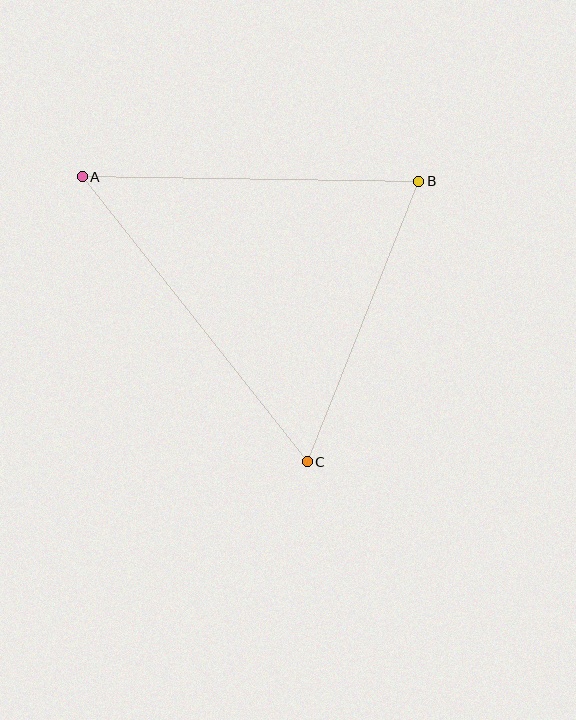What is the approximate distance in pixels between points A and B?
The distance between A and B is approximately 337 pixels.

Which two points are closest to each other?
Points B and C are closest to each other.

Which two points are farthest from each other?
Points A and C are farthest from each other.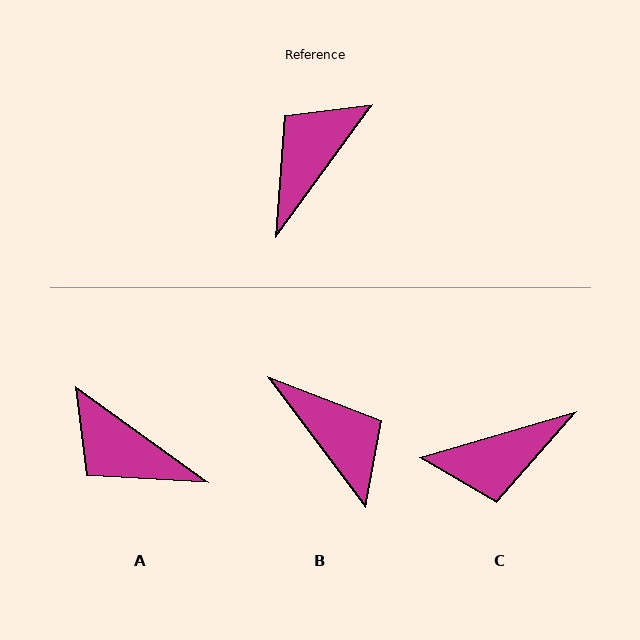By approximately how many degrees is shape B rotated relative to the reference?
Approximately 107 degrees clockwise.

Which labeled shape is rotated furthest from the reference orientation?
C, about 143 degrees away.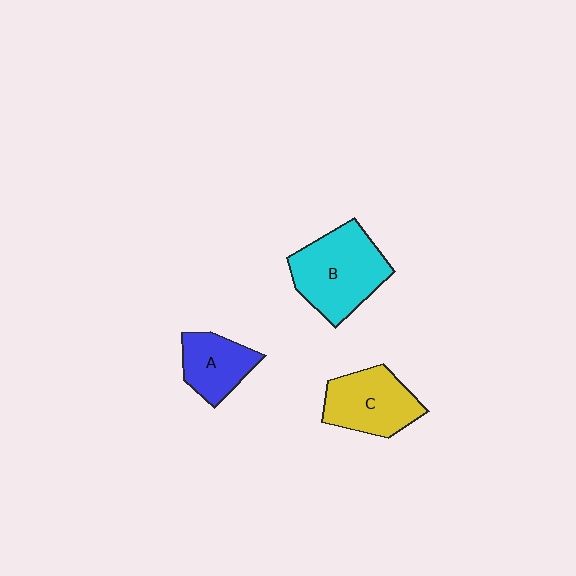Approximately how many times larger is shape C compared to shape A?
Approximately 1.3 times.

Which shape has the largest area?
Shape B (cyan).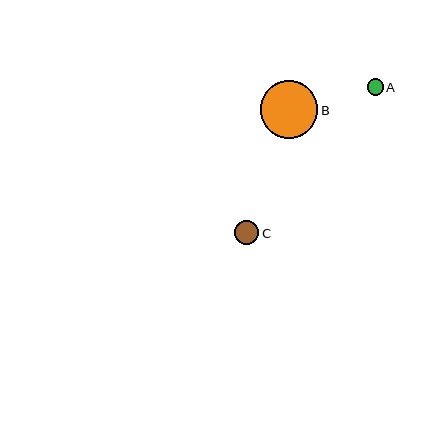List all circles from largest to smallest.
From largest to smallest: B, C, A.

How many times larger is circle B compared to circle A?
Circle B is approximately 3.6 times the size of circle A.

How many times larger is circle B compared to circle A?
Circle B is approximately 3.6 times the size of circle A.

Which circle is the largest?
Circle B is the largest with a size of approximately 58 pixels.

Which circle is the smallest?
Circle A is the smallest with a size of approximately 16 pixels.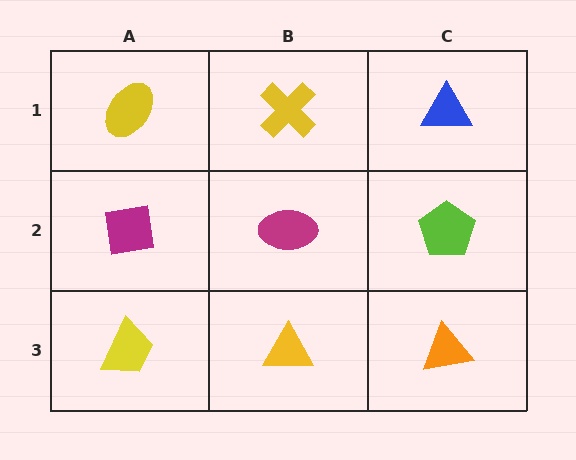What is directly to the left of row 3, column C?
A yellow triangle.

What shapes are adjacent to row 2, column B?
A yellow cross (row 1, column B), a yellow triangle (row 3, column B), a magenta square (row 2, column A), a lime pentagon (row 2, column C).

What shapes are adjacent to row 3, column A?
A magenta square (row 2, column A), a yellow triangle (row 3, column B).